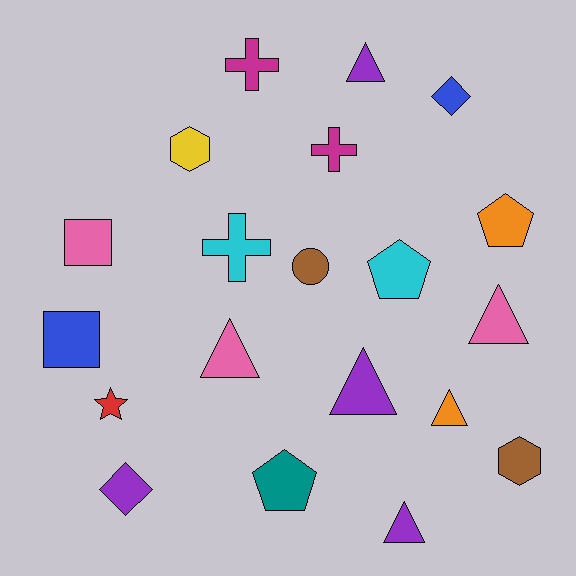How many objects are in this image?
There are 20 objects.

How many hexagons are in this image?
There are 2 hexagons.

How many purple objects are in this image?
There are 4 purple objects.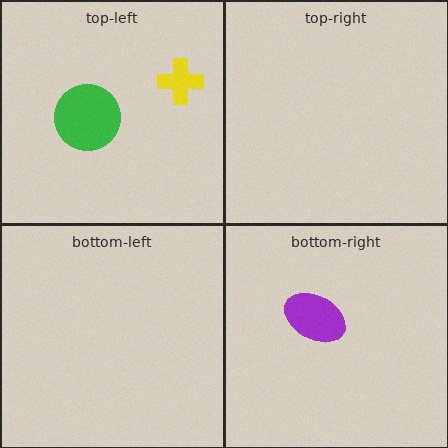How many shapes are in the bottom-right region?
1.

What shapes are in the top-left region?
The yellow cross, the green circle.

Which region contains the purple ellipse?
The bottom-right region.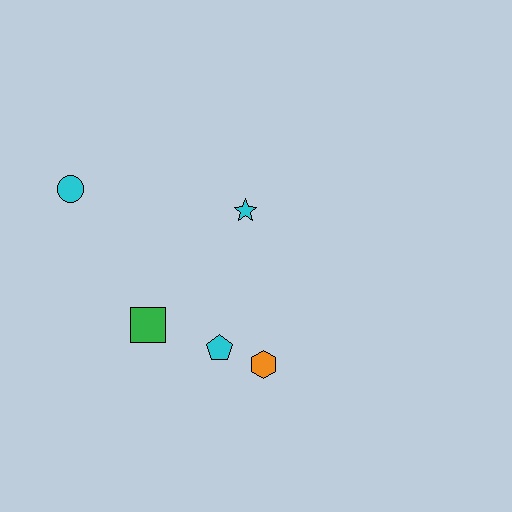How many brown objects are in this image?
There are no brown objects.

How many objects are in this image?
There are 5 objects.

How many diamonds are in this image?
There are no diamonds.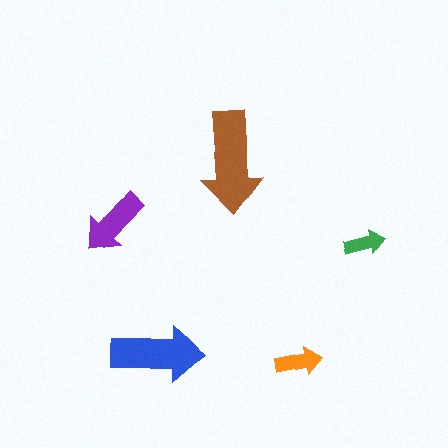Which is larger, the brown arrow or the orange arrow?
The brown one.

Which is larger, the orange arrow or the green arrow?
The orange one.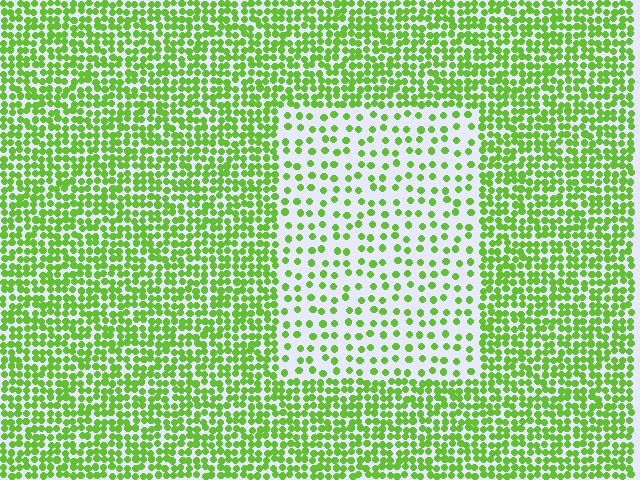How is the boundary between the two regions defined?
The boundary is defined by a change in element density (approximately 2.5x ratio). All elements are the same color, size, and shape.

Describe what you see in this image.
The image contains small lime elements arranged at two different densities. A rectangle-shaped region is visible where the elements are less densely packed than the surrounding area.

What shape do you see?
I see a rectangle.